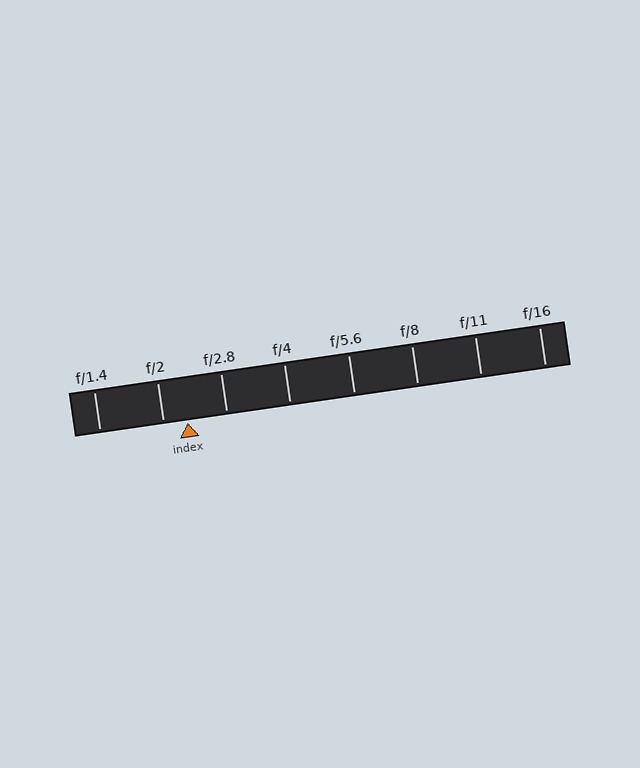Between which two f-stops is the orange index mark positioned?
The index mark is between f/2 and f/2.8.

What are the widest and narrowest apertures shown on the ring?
The widest aperture shown is f/1.4 and the narrowest is f/16.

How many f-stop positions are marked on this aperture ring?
There are 8 f-stop positions marked.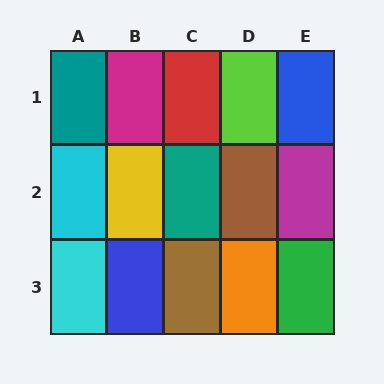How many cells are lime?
1 cell is lime.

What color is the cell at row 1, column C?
Red.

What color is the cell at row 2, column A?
Cyan.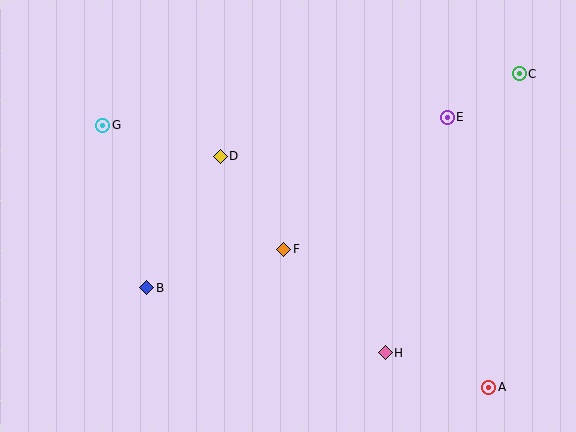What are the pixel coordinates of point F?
Point F is at (284, 249).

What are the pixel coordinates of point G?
Point G is at (103, 125).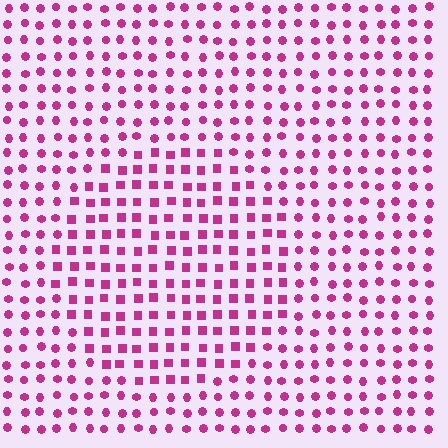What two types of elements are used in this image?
The image uses squares inside the circle region and circles outside it.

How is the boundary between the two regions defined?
The boundary is defined by a change in element shape: squares inside vs. circles outside. All elements share the same color and spacing.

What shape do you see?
I see a circle.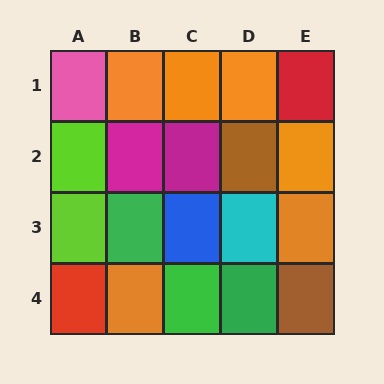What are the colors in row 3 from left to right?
Lime, green, blue, cyan, orange.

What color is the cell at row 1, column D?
Orange.